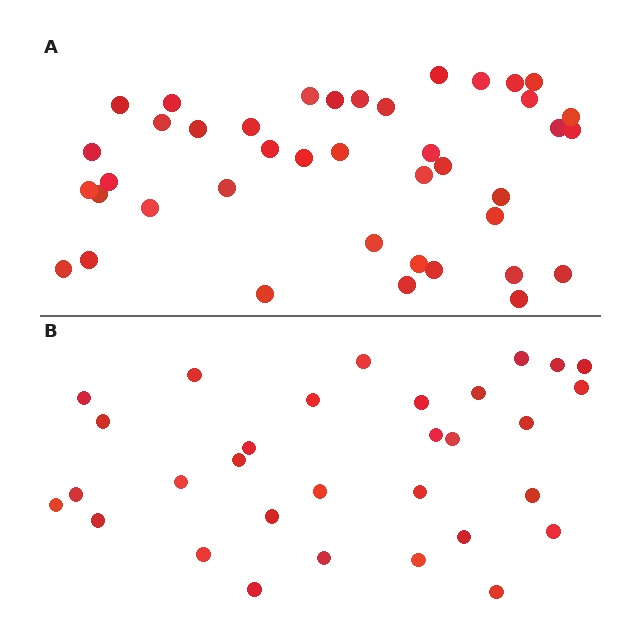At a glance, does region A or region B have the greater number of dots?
Region A (the top region) has more dots.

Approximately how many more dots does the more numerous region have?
Region A has roughly 10 or so more dots than region B.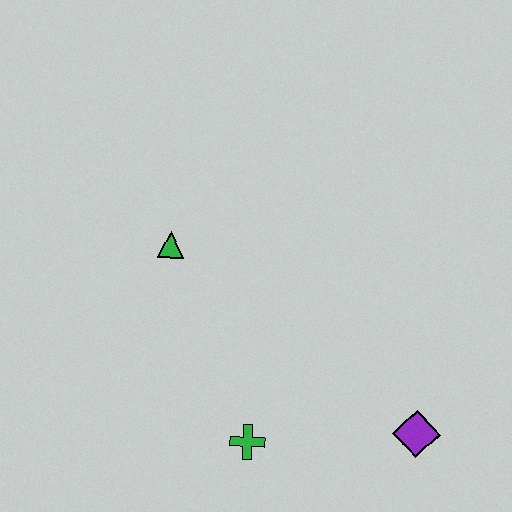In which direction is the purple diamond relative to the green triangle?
The purple diamond is to the right of the green triangle.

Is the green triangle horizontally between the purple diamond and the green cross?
No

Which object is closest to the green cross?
The purple diamond is closest to the green cross.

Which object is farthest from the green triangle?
The purple diamond is farthest from the green triangle.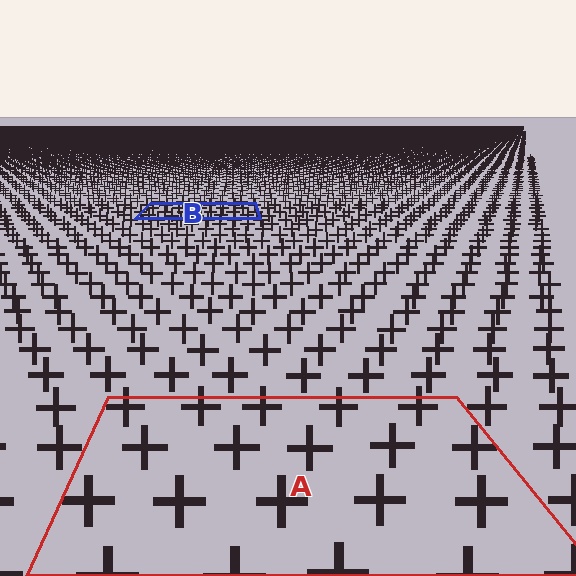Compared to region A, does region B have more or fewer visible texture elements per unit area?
Region B has more texture elements per unit area — they are packed more densely because it is farther away.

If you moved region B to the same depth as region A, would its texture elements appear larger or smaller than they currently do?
They would appear larger. At a closer depth, the same texture elements are projected at a bigger on-screen size.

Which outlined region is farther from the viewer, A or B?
Region B is farther from the viewer — the texture elements inside it appear smaller and more densely packed.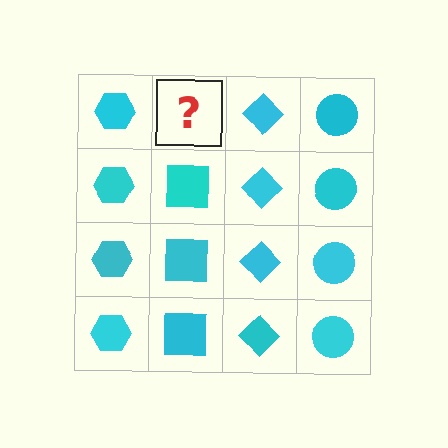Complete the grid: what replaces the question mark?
The question mark should be replaced with a cyan square.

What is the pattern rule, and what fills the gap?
The rule is that each column has a consistent shape. The gap should be filled with a cyan square.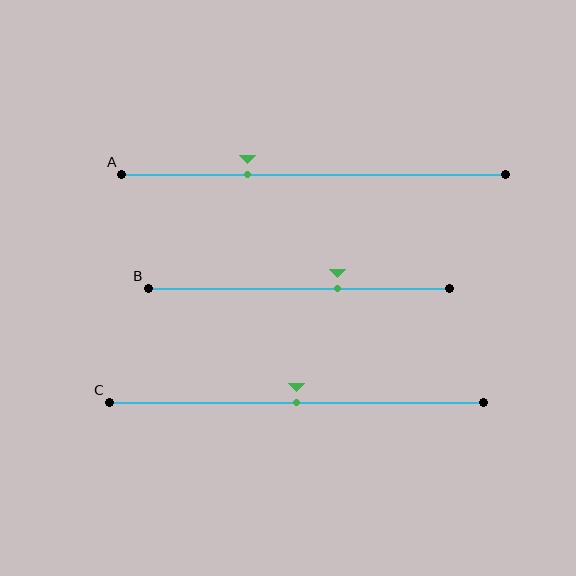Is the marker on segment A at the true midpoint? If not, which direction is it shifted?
No, the marker on segment A is shifted to the left by about 17% of the segment length.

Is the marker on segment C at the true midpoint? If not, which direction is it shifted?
Yes, the marker on segment C is at the true midpoint.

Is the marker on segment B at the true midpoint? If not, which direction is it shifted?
No, the marker on segment B is shifted to the right by about 13% of the segment length.